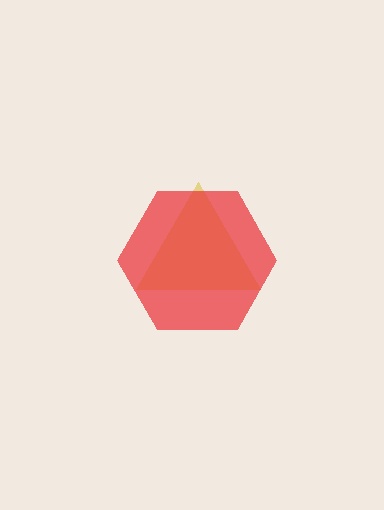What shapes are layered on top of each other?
The layered shapes are: a yellow triangle, a red hexagon.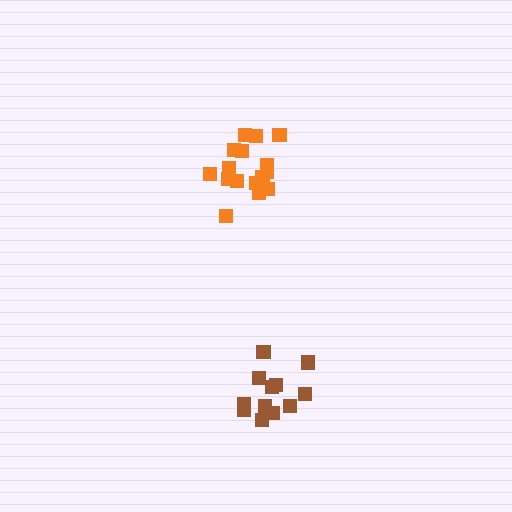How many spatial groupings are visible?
There are 2 spatial groupings.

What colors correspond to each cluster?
The clusters are colored: orange, brown.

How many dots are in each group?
Group 1: 17 dots, Group 2: 12 dots (29 total).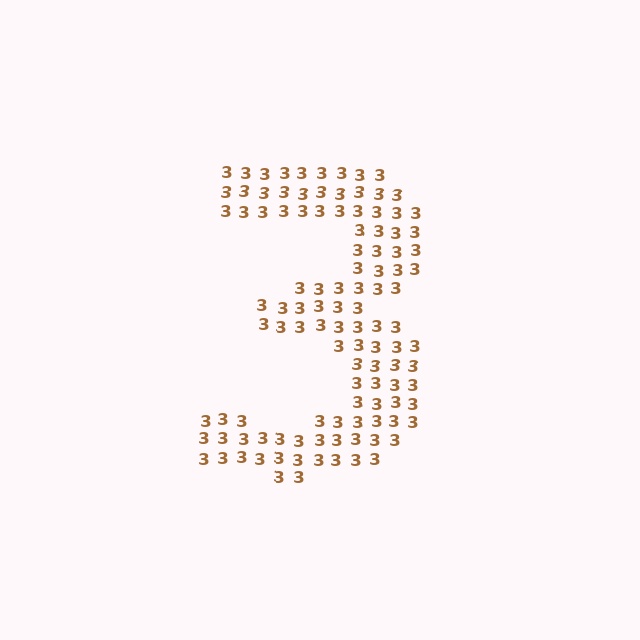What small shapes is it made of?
It is made of small digit 3's.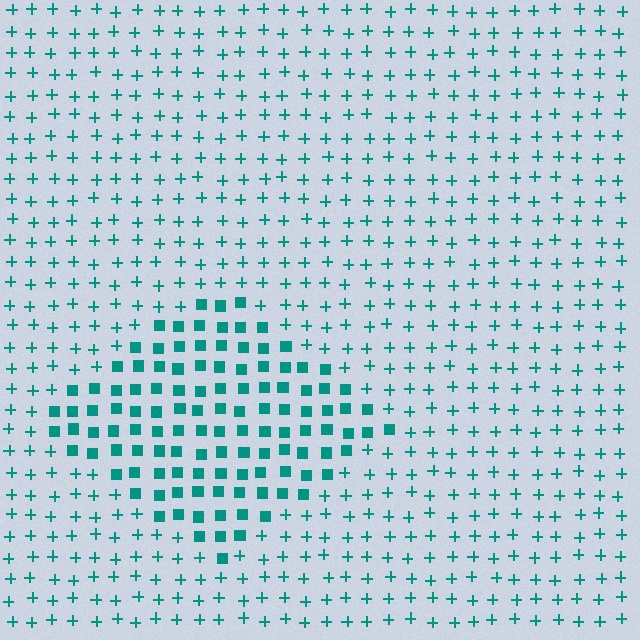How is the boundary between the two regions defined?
The boundary is defined by a change in element shape: squares inside vs. plus signs outside. All elements share the same color and spacing.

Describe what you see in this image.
The image is filled with small teal elements arranged in a uniform grid. A diamond-shaped region contains squares, while the surrounding area contains plus signs. The boundary is defined purely by the change in element shape.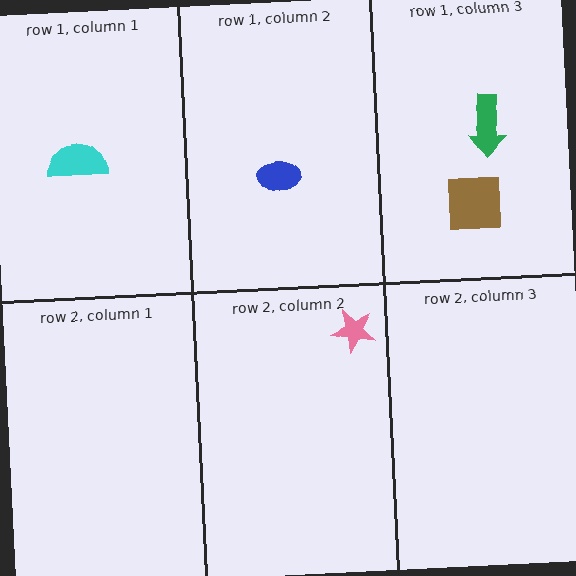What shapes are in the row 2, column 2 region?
The pink star.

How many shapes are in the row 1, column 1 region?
1.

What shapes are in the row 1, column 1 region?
The cyan semicircle.